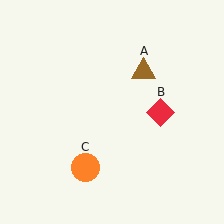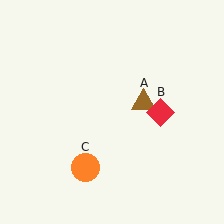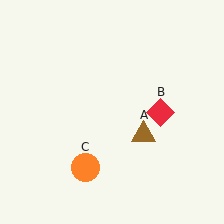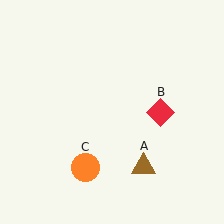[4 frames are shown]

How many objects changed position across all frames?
1 object changed position: brown triangle (object A).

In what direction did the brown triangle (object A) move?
The brown triangle (object A) moved down.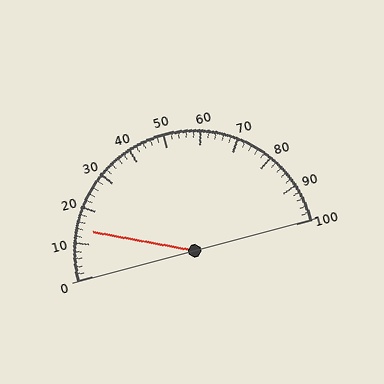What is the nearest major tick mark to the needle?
The nearest major tick mark is 10.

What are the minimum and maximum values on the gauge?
The gauge ranges from 0 to 100.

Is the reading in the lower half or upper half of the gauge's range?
The reading is in the lower half of the range (0 to 100).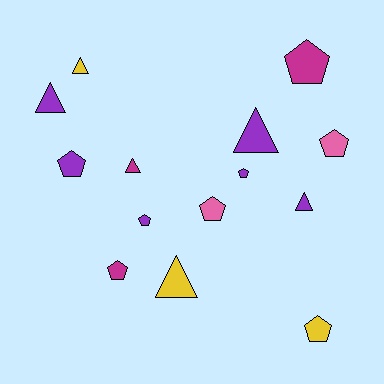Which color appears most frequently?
Purple, with 6 objects.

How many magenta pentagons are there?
There are 2 magenta pentagons.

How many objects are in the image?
There are 14 objects.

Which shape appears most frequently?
Pentagon, with 8 objects.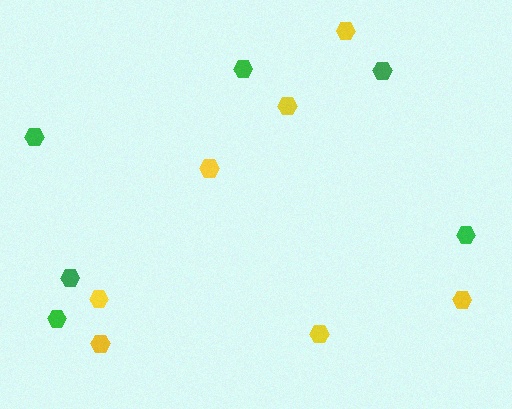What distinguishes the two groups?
There are 2 groups: one group of green hexagons (6) and one group of yellow hexagons (7).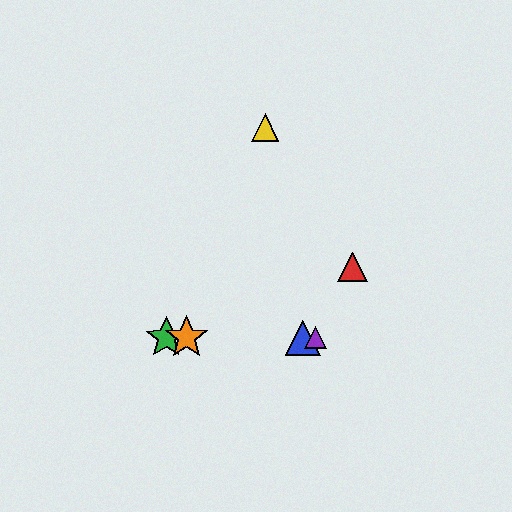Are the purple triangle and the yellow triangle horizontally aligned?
No, the purple triangle is at y≈338 and the yellow triangle is at y≈127.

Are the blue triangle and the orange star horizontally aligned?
Yes, both are at y≈338.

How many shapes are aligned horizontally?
4 shapes (the blue triangle, the green star, the purple triangle, the orange star) are aligned horizontally.